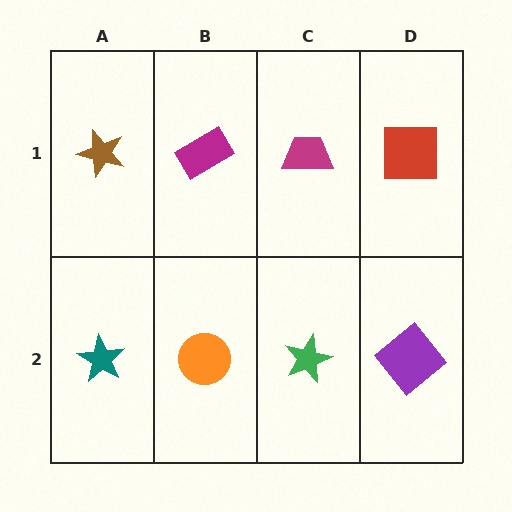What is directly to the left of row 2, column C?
An orange circle.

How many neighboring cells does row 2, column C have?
3.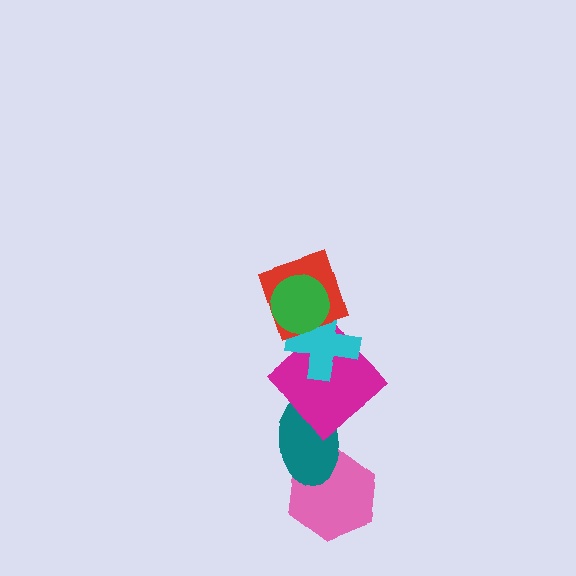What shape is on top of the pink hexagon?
The teal ellipse is on top of the pink hexagon.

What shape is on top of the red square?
The green circle is on top of the red square.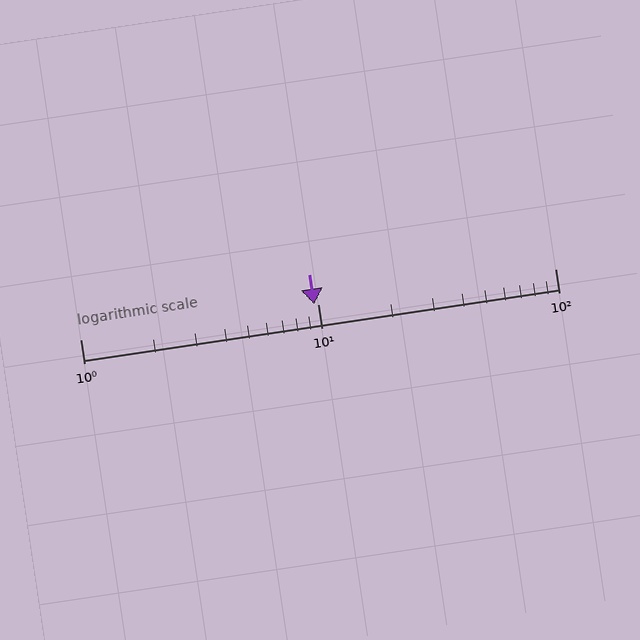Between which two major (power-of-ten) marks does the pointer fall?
The pointer is between 1 and 10.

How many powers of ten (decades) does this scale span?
The scale spans 2 decades, from 1 to 100.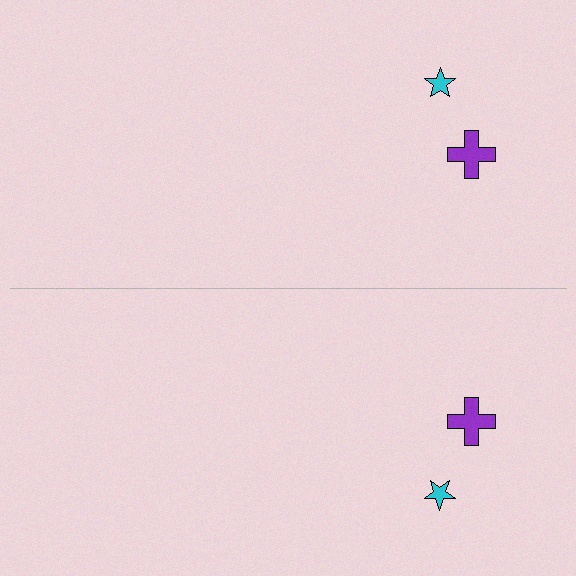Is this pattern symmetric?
Yes, this pattern has bilateral (reflection) symmetry.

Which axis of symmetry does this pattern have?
The pattern has a horizontal axis of symmetry running through the center of the image.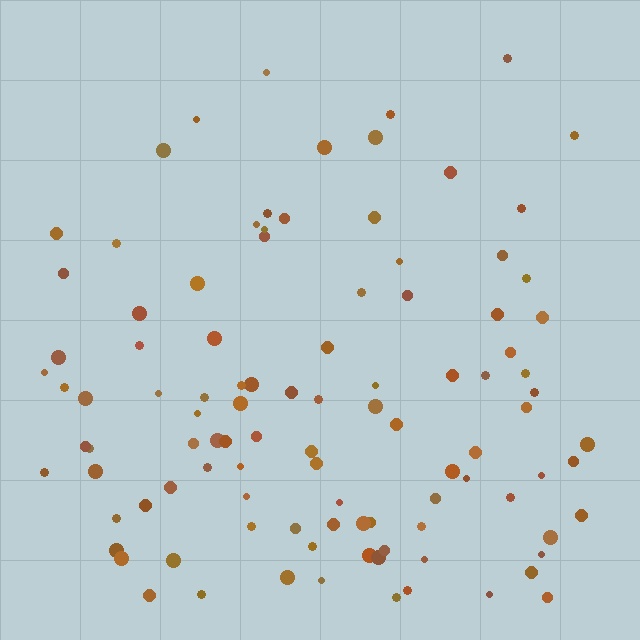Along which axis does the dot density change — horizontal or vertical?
Vertical.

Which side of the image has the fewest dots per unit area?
The top.